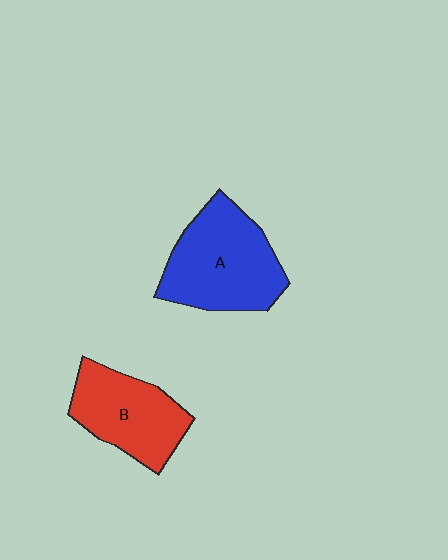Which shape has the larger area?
Shape A (blue).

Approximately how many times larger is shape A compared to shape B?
Approximately 1.3 times.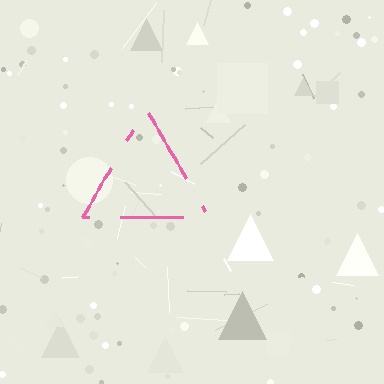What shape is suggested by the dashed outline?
The dashed outline suggests a triangle.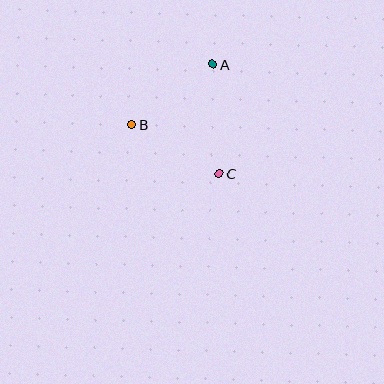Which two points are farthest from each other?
Points A and C are farthest from each other.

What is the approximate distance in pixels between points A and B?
The distance between A and B is approximately 102 pixels.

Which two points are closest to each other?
Points B and C are closest to each other.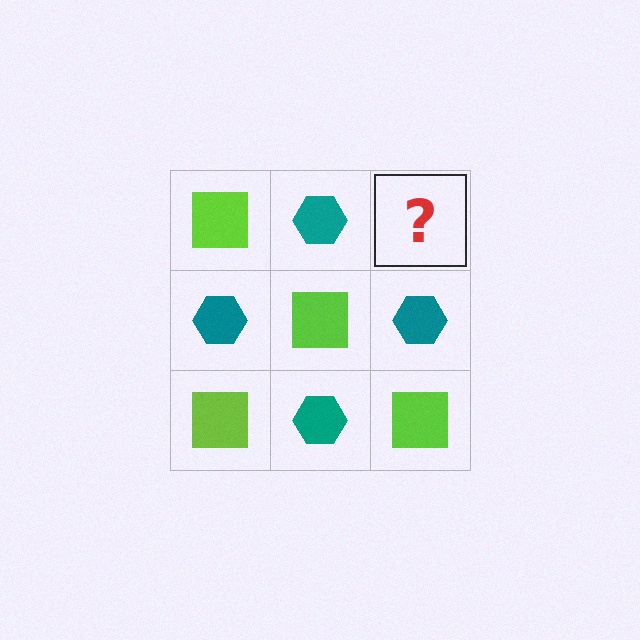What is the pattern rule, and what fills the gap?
The rule is that it alternates lime square and teal hexagon in a checkerboard pattern. The gap should be filled with a lime square.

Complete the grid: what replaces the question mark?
The question mark should be replaced with a lime square.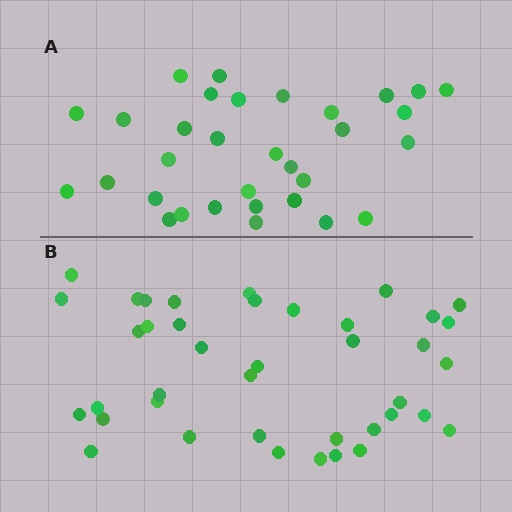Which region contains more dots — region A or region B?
Region B (the bottom region) has more dots.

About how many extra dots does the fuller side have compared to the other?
Region B has roughly 8 or so more dots than region A.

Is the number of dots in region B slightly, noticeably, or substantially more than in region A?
Region B has noticeably more, but not dramatically so. The ratio is roughly 1.2 to 1.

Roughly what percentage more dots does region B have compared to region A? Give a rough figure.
About 25% more.